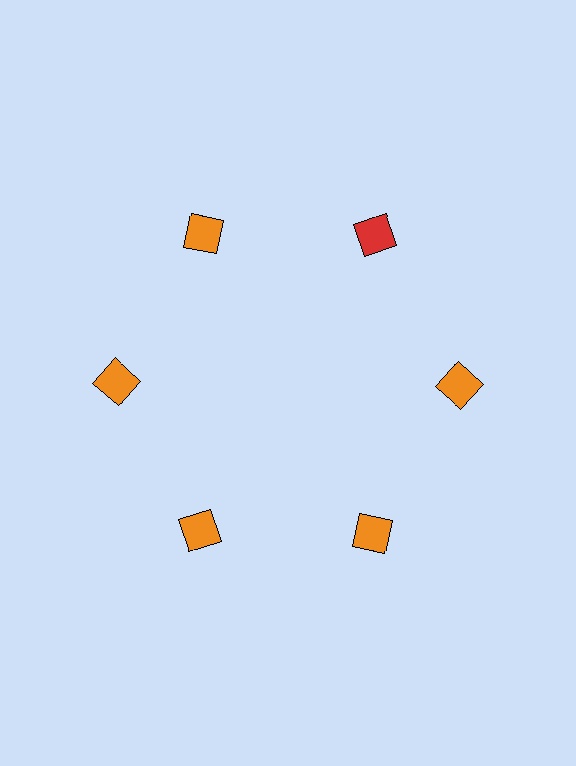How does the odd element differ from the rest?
It has a different color: red instead of orange.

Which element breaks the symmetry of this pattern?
The red square at roughly the 1 o'clock position breaks the symmetry. All other shapes are orange squares.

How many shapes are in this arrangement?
There are 6 shapes arranged in a ring pattern.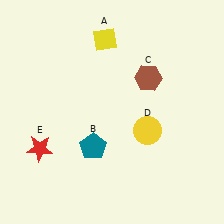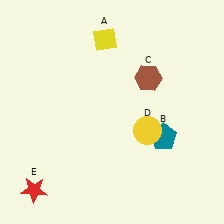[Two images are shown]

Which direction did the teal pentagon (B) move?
The teal pentagon (B) moved right.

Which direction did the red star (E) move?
The red star (E) moved down.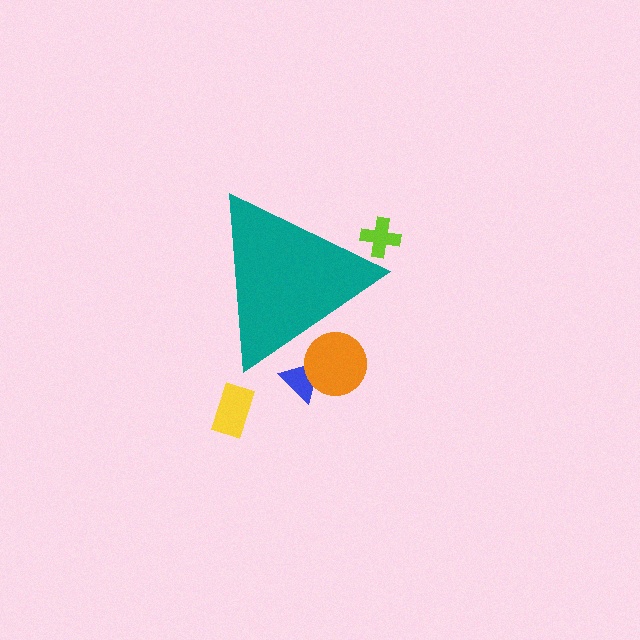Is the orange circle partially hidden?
Yes, the orange circle is partially hidden behind the teal triangle.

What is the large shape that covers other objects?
A teal triangle.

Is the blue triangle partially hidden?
Yes, the blue triangle is partially hidden behind the teal triangle.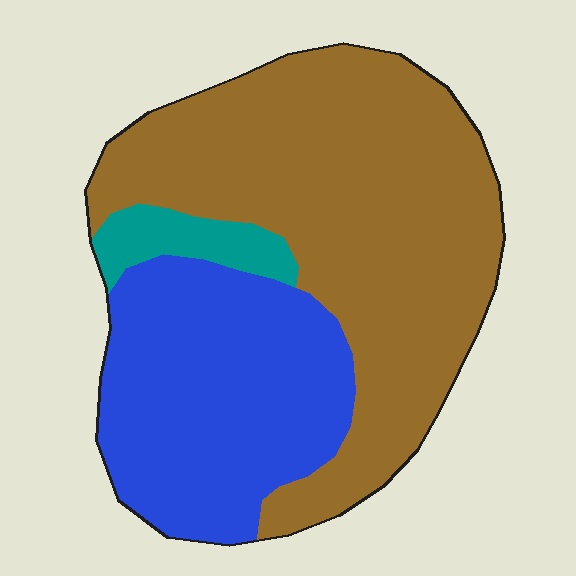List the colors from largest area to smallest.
From largest to smallest: brown, blue, teal.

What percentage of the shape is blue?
Blue covers 35% of the shape.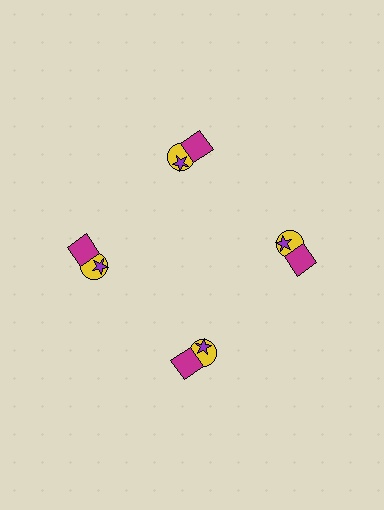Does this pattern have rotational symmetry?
Yes, this pattern has 4-fold rotational symmetry. It looks the same after rotating 90 degrees around the center.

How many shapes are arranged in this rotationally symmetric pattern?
There are 12 shapes, arranged in 4 groups of 3.